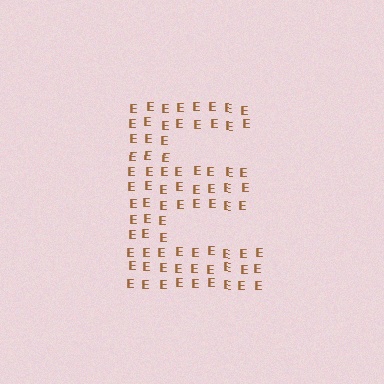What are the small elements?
The small elements are letter E's.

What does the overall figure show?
The overall figure shows the letter E.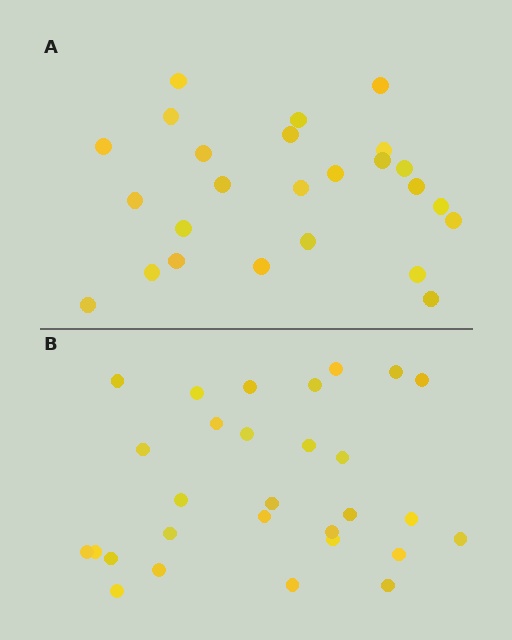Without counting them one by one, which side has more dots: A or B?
Region B (the bottom region) has more dots.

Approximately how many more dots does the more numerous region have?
Region B has about 4 more dots than region A.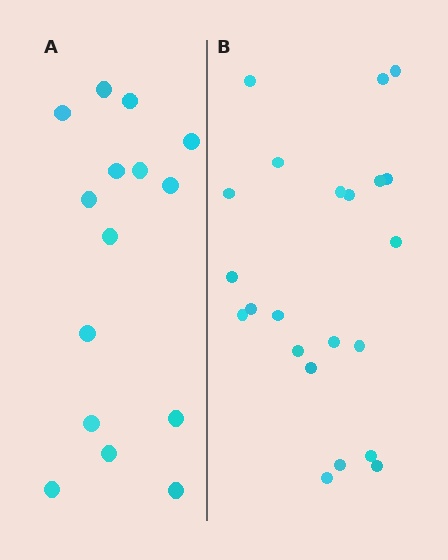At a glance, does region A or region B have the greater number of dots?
Region B (the right region) has more dots.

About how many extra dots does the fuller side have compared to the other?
Region B has roughly 8 or so more dots than region A.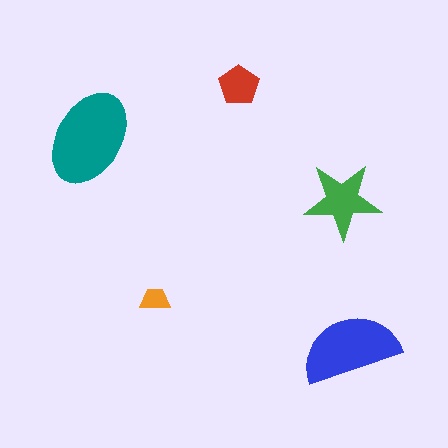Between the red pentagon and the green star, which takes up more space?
The green star.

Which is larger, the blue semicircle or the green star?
The blue semicircle.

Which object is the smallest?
The orange trapezoid.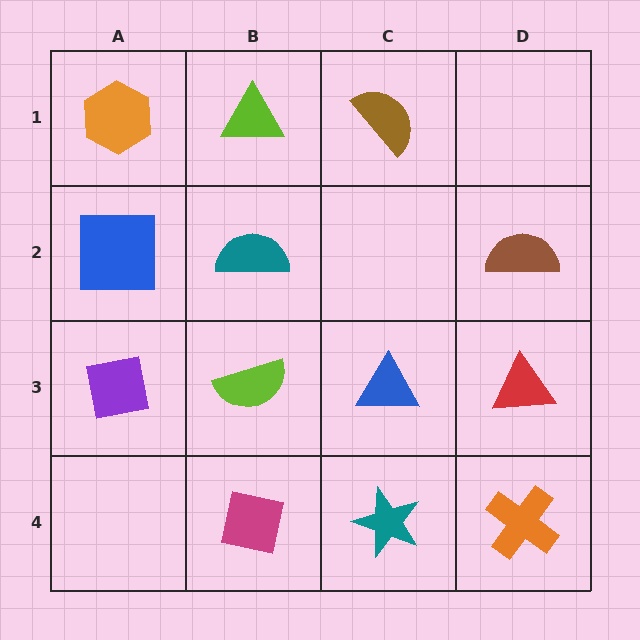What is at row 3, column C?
A blue triangle.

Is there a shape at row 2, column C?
No, that cell is empty.